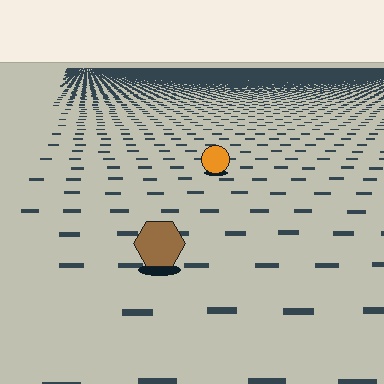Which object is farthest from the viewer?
The orange circle is farthest from the viewer. It appears smaller and the ground texture around it is denser.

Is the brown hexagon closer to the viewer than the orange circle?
Yes. The brown hexagon is closer — you can tell from the texture gradient: the ground texture is coarser near it.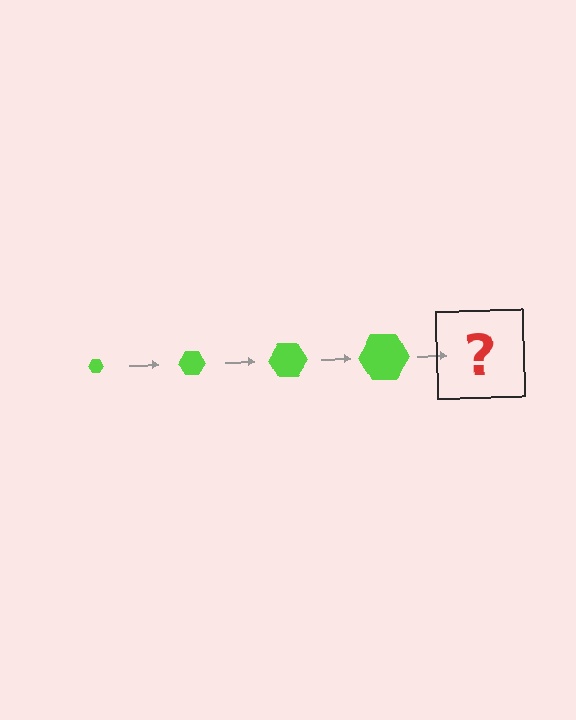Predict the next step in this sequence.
The next step is a lime hexagon, larger than the previous one.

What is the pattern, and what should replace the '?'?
The pattern is that the hexagon gets progressively larger each step. The '?' should be a lime hexagon, larger than the previous one.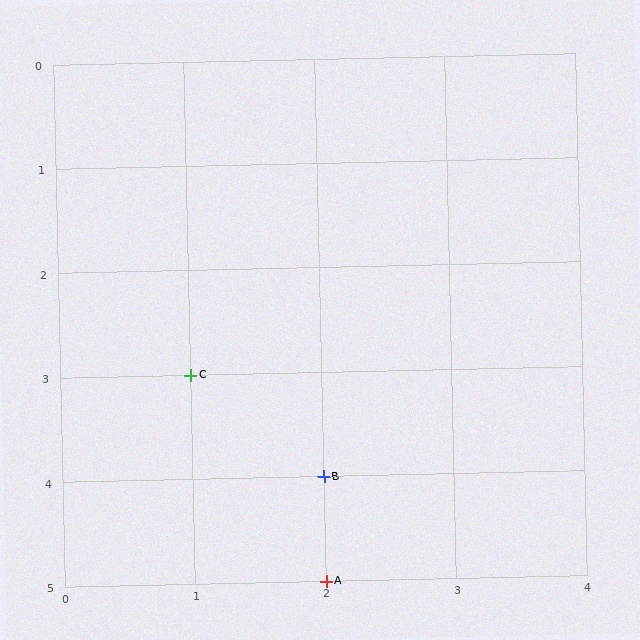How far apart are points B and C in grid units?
Points B and C are 1 column and 1 row apart (about 1.4 grid units diagonally).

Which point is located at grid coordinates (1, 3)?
Point C is at (1, 3).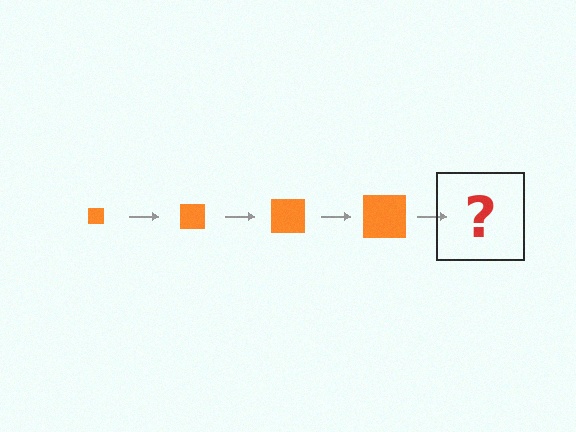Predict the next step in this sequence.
The next step is an orange square, larger than the previous one.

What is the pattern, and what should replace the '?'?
The pattern is that the square gets progressively larger each step. The '?' should be an orange square, larger than the previous one.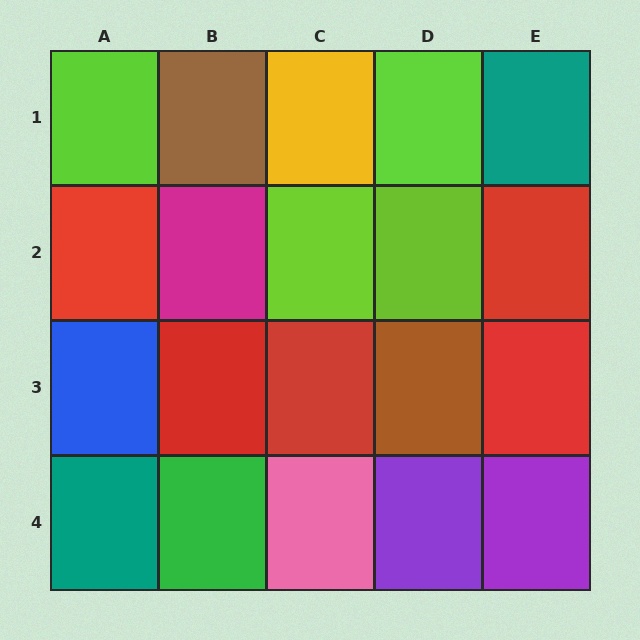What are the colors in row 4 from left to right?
Teal, green, pink, purple, purple.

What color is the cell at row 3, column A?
Blue.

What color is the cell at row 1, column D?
Lime.